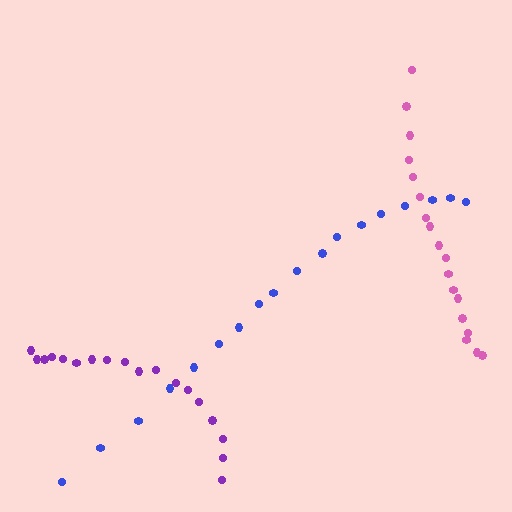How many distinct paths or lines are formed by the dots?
There are 3 distinct paths.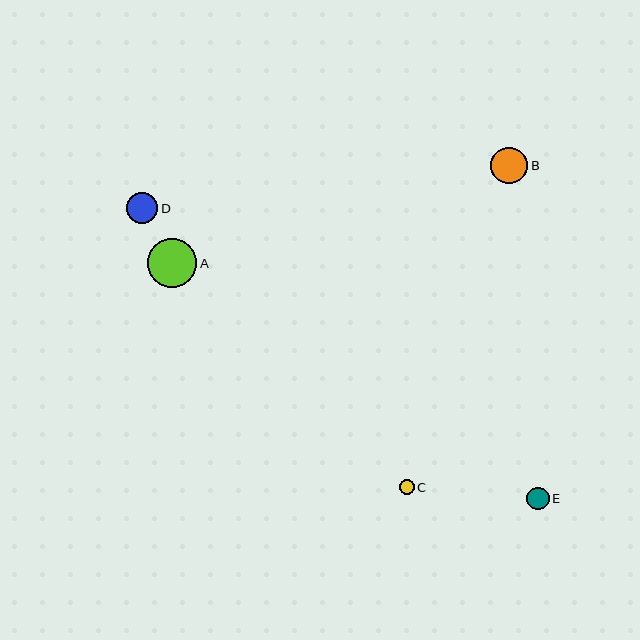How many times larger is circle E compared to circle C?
Circle E is approximately 1.5 times the size of circle C.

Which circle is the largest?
Circle A is the largest with a size of approximately 50 pixels.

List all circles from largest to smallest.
From largest to smallest: A, B, D, E, C.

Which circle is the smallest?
Circle C is the smallest with a size of approximately 15 pixels.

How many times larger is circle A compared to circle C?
Circle A is approximately 3.3 times the size of circle C.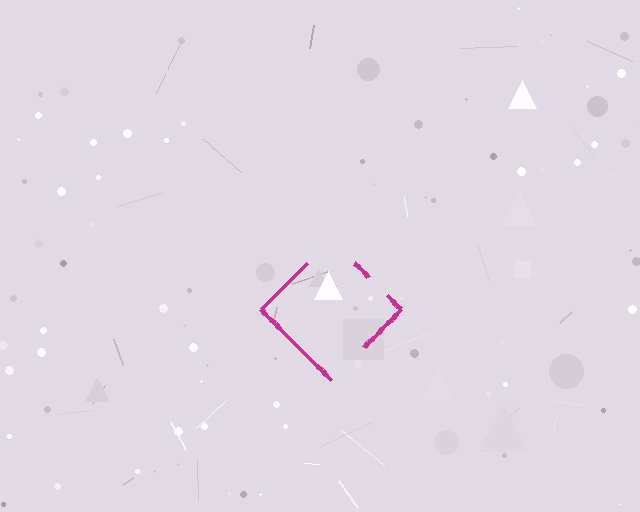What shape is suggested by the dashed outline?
The dashed outline suggests a diamond.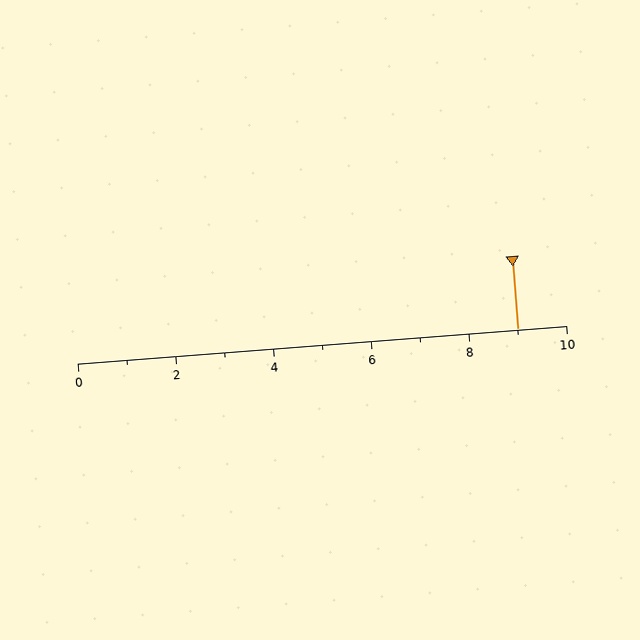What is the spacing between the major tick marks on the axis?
The major ticks are spaced 2 apart.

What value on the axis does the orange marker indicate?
The marker indicates approximately 9.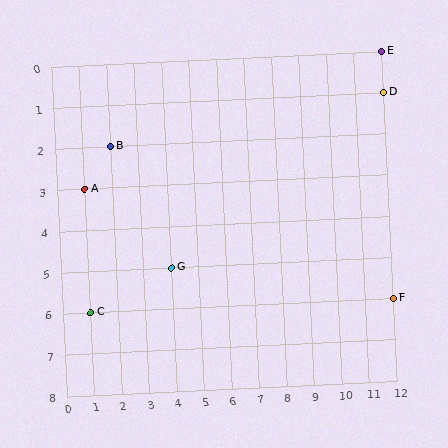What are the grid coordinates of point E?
Point E is at grid coordinates (12, 0).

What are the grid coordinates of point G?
Point G is at grid coordinates (4, 5).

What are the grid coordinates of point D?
Point D is at grid coordinates (12, 1).